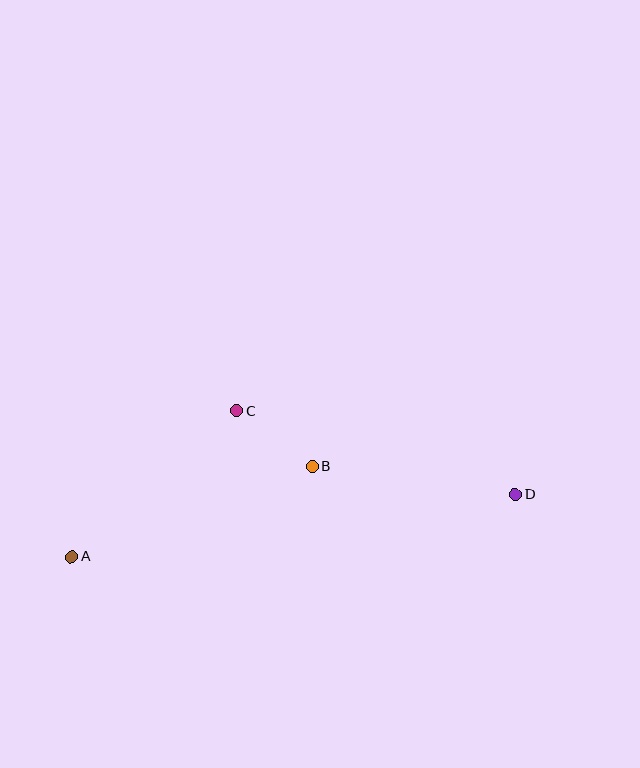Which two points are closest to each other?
Points B and C are closest to each other.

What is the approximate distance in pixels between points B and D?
The distance between B and D is approximately 205 pixels.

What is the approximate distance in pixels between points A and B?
The distance between A and B is approximately 257 pixels.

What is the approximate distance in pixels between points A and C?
The distance between A and C is approximately 220 pixels.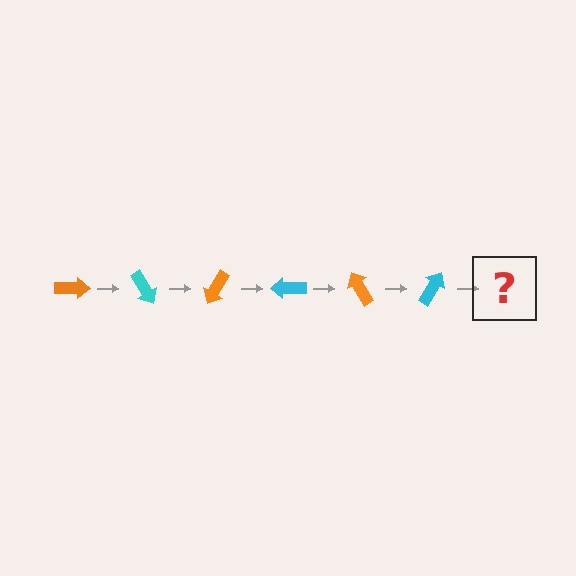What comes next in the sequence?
The next element should be an orange arrow, rotated 360 degrees from the start.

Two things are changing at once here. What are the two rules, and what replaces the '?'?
The two rules are that it rotates 60 degrees each step and the color cycles through orange and cyan. The '?' should be an orange arrow, rotated 360 degrees from the start.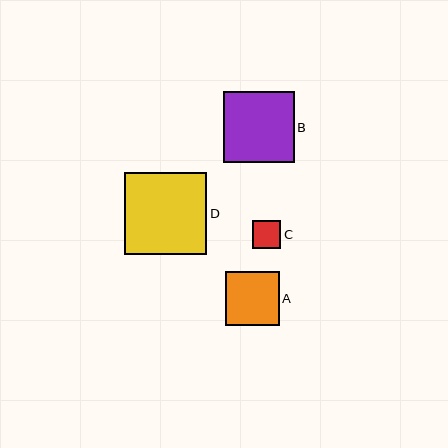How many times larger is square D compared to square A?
Square D is approximately 1.5 times the size of square A.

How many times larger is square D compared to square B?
Square D is approximately 1.2 times the size of square B.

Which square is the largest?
Square D is the largest with a size of approximately 82 pixels.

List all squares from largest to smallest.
From largest to smallest: D, B, A, C.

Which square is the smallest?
Square C is the smallest with a size of approximately 29 pixels.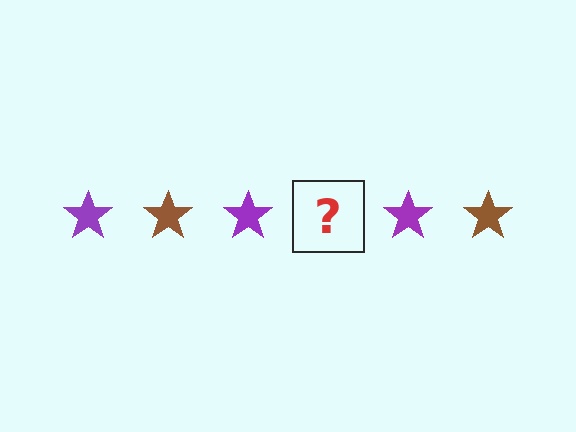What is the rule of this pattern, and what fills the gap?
The rule is that the pattern cycles through purple, brown stars. The gap should be filled with a brown star.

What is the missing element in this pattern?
The missing element is a brown star.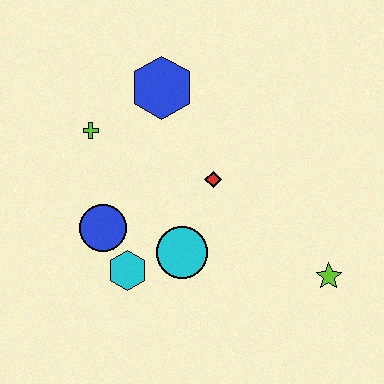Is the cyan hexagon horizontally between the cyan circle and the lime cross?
Yes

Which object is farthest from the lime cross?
The lime star is farthest from the lime cross.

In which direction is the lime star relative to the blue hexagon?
The lime star is below the blue hexagon.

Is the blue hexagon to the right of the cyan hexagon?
Yes